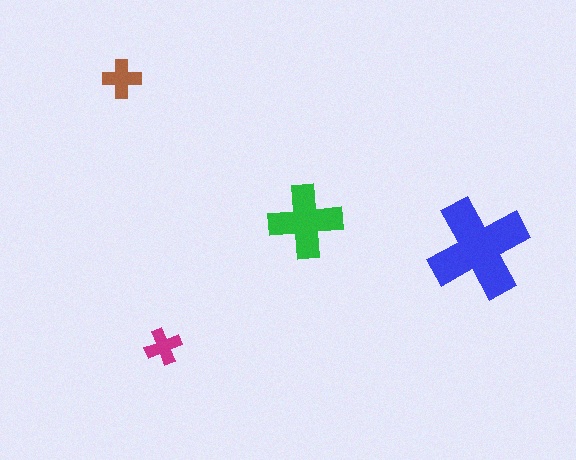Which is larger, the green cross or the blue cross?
The blue one.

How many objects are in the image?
There are 4 objects in the image.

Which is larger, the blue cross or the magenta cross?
The blue one.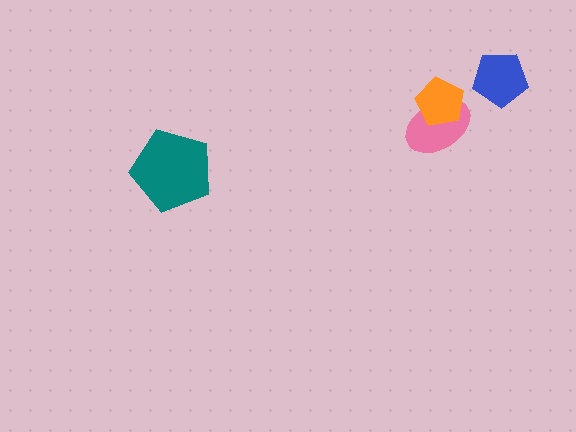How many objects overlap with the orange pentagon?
1 object overlaps with the orange pentagon.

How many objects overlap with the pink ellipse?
1 object overlaps with the pink ellipse.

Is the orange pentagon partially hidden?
No, no other shape covers it.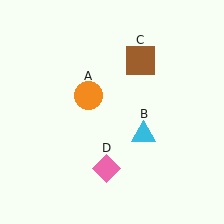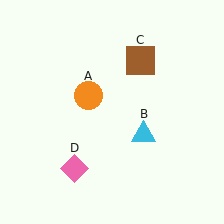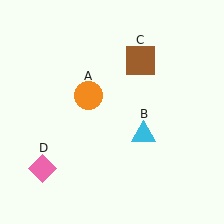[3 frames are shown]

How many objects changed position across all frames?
1 object changed position: pink diamond (object D).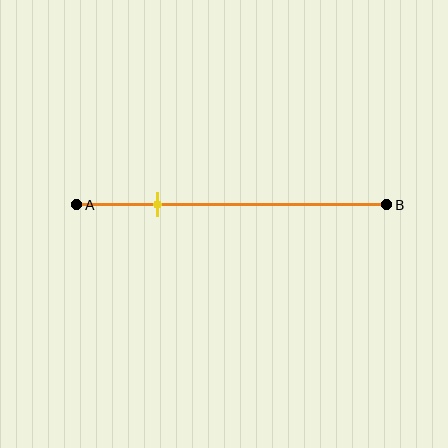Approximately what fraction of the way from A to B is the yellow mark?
The yellow mark is approximately 25% of the way from A to B.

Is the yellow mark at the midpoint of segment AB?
No, the mark is at about 25% from A, not at the 50% midpoint.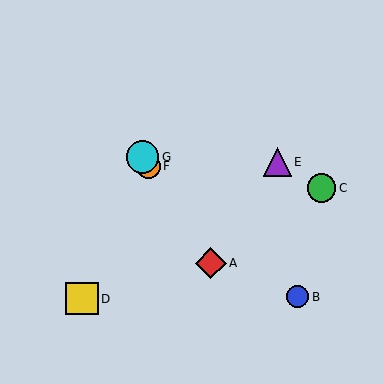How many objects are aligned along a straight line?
3 objects (A, F, G) are aligned along a straight line.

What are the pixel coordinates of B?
Object B is at (298, 297).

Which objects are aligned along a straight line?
Objects A, F, G are aligned along a straight line.